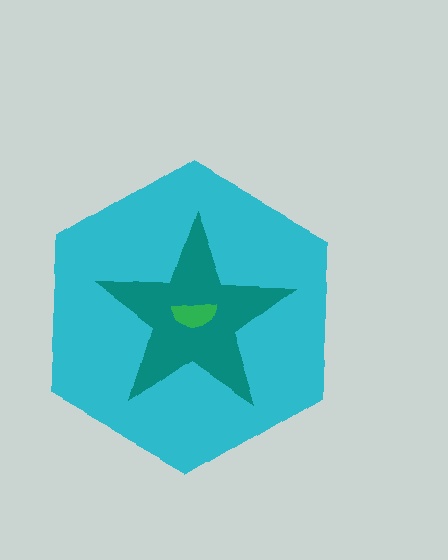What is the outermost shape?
The cyan hexagon.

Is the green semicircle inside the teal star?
Yes.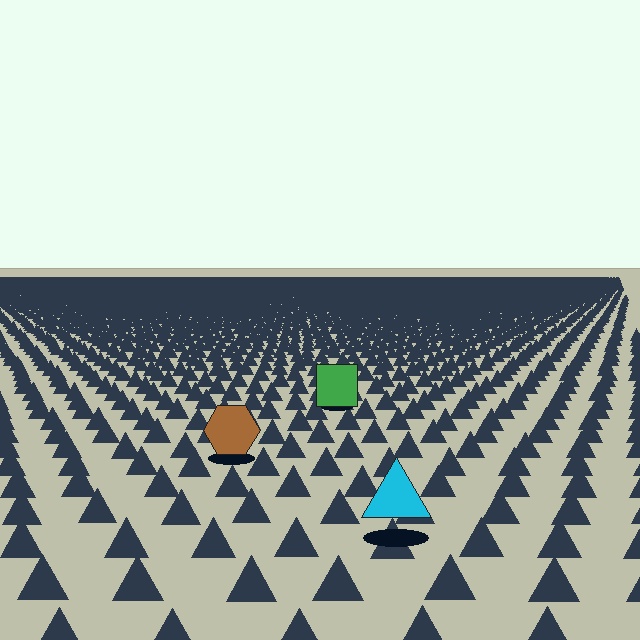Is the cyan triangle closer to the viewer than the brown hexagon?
Yes. The cyan triangle is closer — you can tell from the texture gradient: the ground texture is coarser near it.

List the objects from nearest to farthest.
From nearest to farthest: the cyan triangle, the brown hexagon, the green square.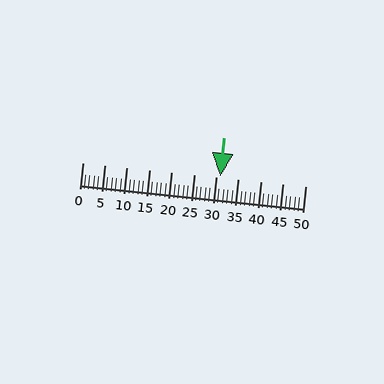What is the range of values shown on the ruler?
The ruler shows values from 0 to 50.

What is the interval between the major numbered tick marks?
The major tick marks are spaced 5 units apart.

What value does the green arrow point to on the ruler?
The green arrow points to approximately 31.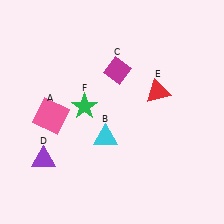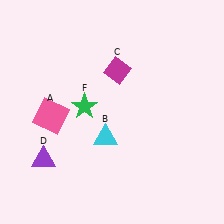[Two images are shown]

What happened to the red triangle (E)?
The red triangle (E) was removed in Image 2. It was in the top-right area of Image 1.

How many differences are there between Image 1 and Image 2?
There is 1 difference between the two images.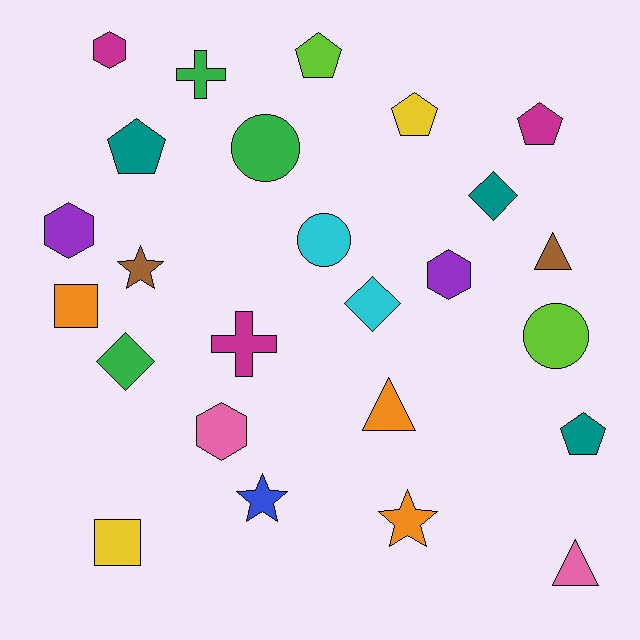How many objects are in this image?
There are 25 objects.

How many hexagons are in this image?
There are 4 hexagons.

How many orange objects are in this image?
There are 3 orange objects.